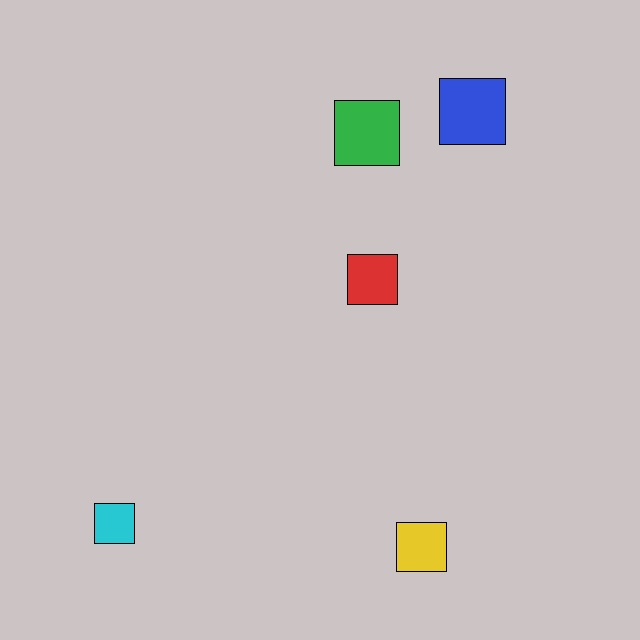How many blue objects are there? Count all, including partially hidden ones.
There is 1 blue object.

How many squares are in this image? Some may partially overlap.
There are 5 squares.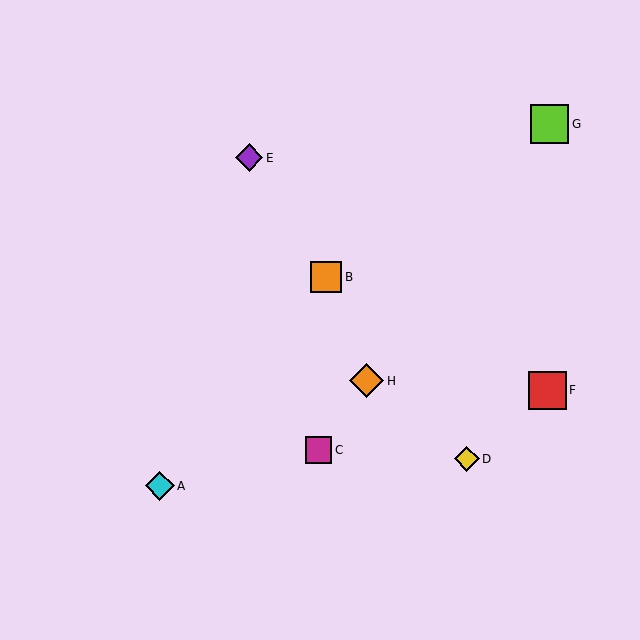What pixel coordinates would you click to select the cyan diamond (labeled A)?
Click at (160, 486) to select the cyan diamond A.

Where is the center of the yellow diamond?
The center of the yellow diamond is at (467, 459).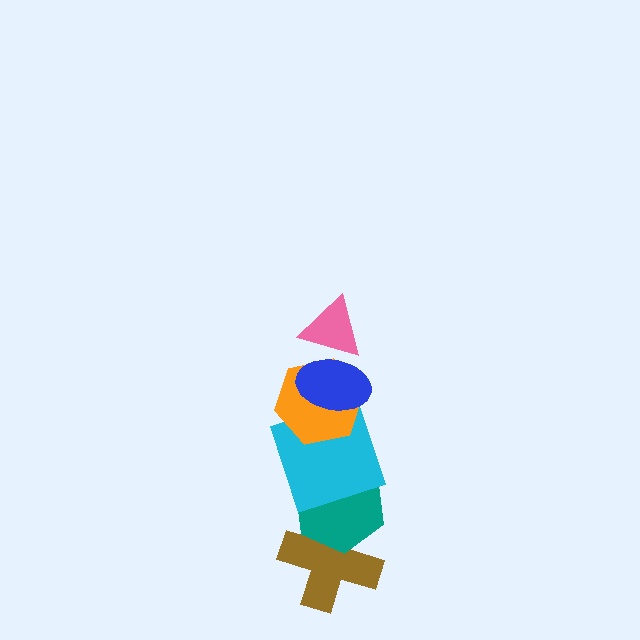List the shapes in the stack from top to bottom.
From top to bottom: the pink triangle, the blue ellipse, the orange hexagon, the cyan square, the teal hexagon, the brown cross.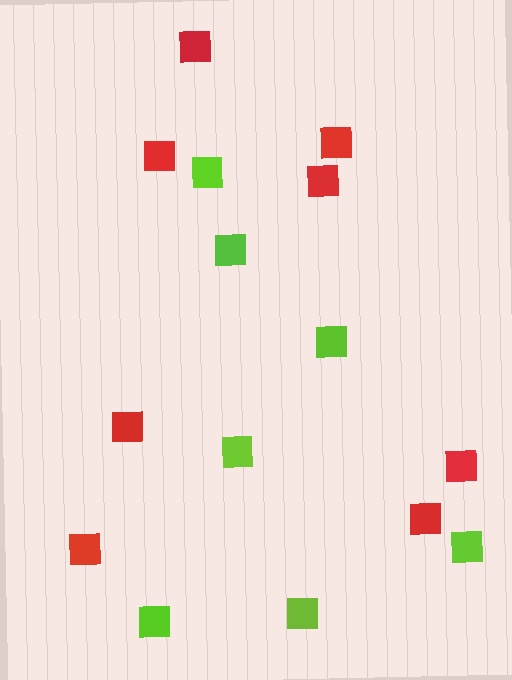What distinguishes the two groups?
There are 2 groups: one group of lime squares (7) and one group of red squares (8).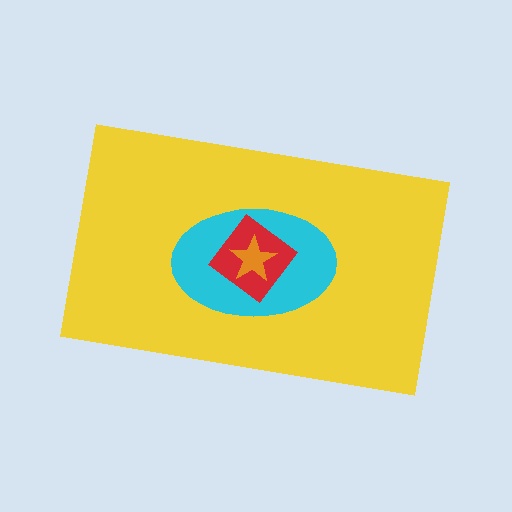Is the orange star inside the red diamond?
Yes.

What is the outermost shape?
The yellow rectangle.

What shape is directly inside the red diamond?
The orange star.